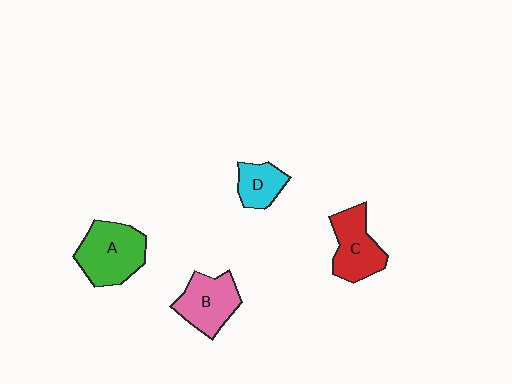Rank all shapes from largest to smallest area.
From largest to smallest: A (green), C (red), B (pink), D (cyan).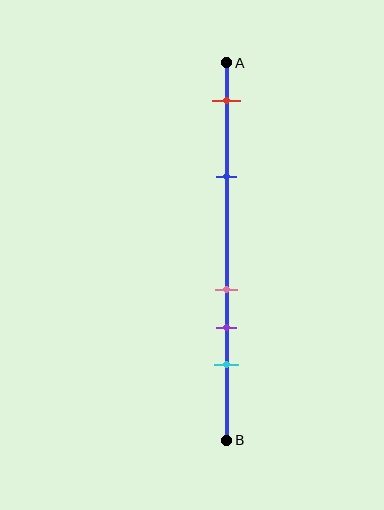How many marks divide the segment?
There are 5 marks dividing the segment.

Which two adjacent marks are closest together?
The pink and purple marks are the closest adjacent pair.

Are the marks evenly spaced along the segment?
No, the marks are not evenly spaced.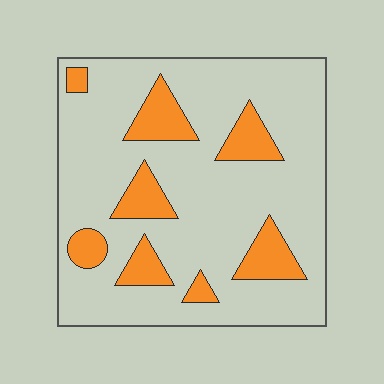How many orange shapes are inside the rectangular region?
8.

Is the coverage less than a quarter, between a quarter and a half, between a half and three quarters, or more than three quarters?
Less than a quarter.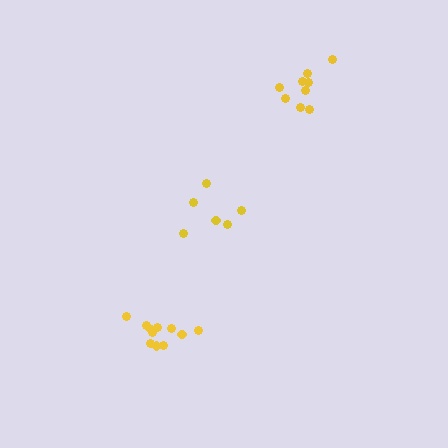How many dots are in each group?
Group 1: 6 dots, Group 2: 9 dots, Group 3: 11 dots (26 total).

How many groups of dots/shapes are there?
There are 3 groups.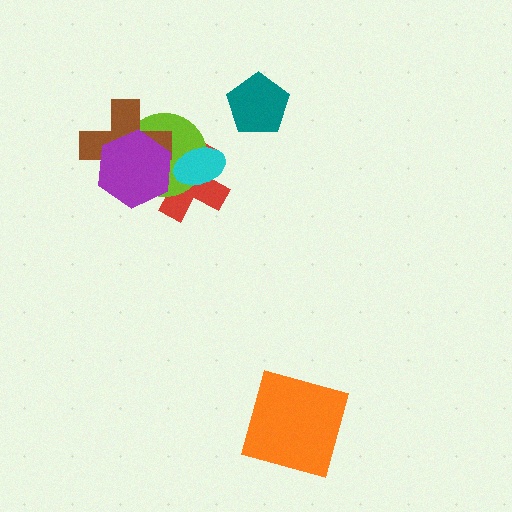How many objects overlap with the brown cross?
3 objects overlap with the brown cross.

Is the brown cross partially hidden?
Yes, it is partially covered by another shape.